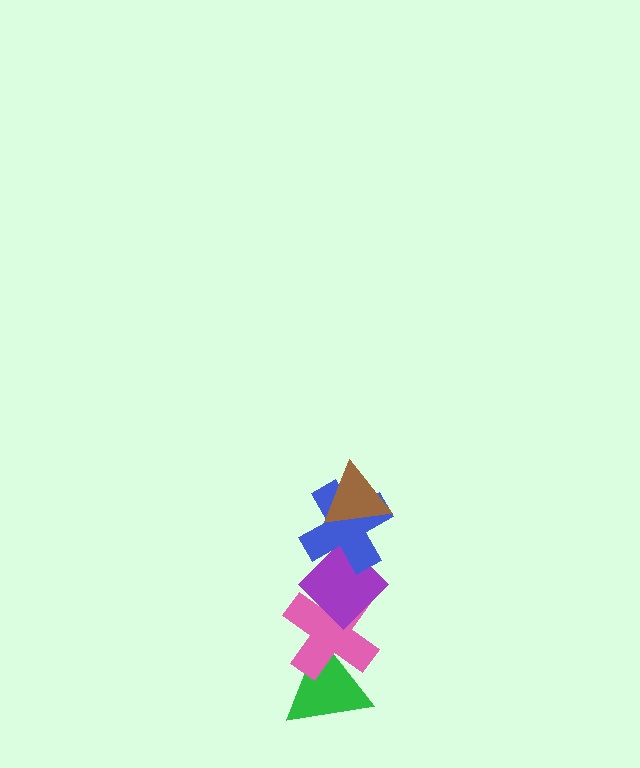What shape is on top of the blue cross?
The brown triangle is on top of the blue cross.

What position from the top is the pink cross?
The pink cross is 4th from the top.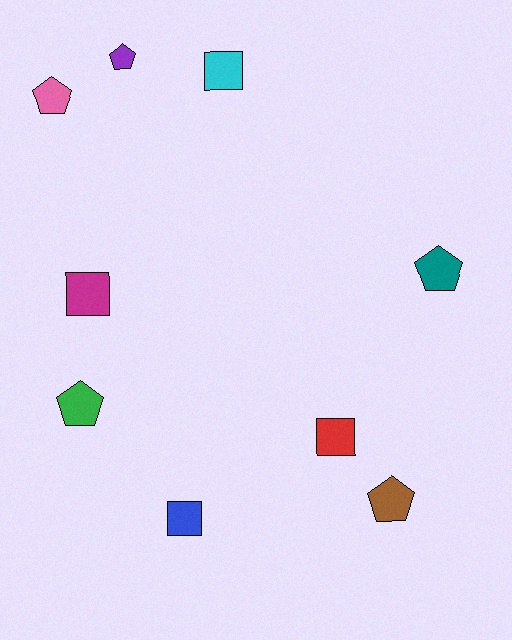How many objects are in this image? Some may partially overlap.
There are 9 objects.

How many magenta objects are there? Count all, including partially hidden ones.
There is 1 magenta object.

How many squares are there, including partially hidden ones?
There are 4 squares.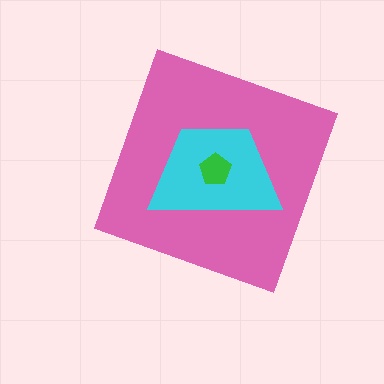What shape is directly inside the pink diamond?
The cyan trapezoid.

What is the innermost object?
The green pentagon.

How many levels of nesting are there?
3.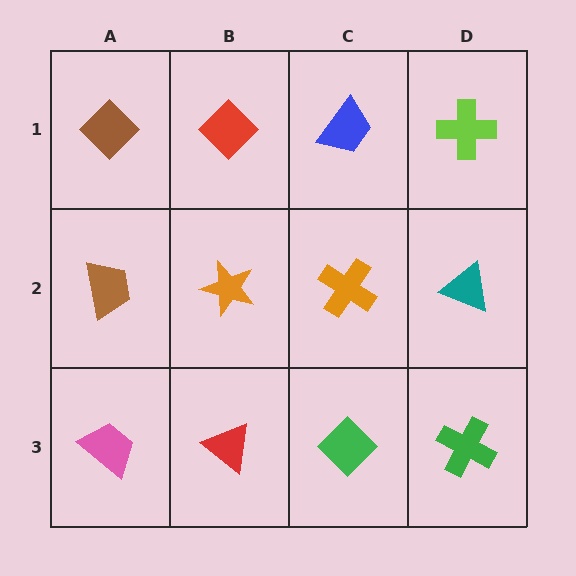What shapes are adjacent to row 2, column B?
A red diamond (row 1, column B), a red triangle (row 3, column B), a brown trapezoid (row 2, column A), an orange cross (row 2, column C).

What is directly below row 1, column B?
An orange star.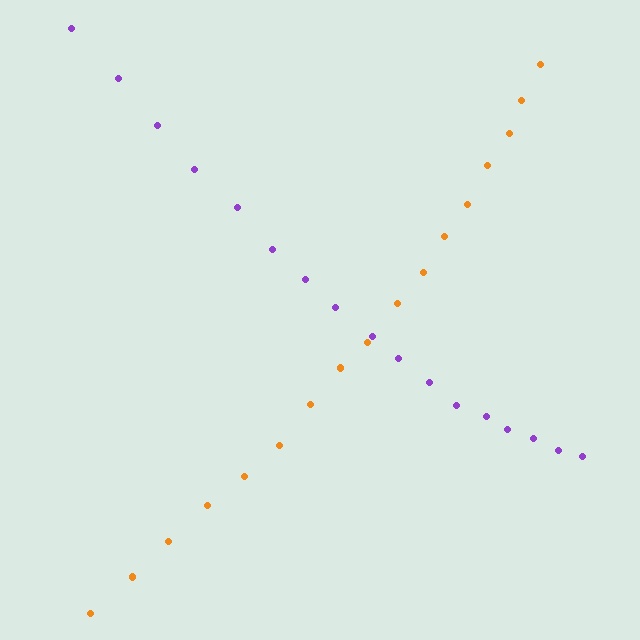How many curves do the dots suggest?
There are 2 distinct paths.